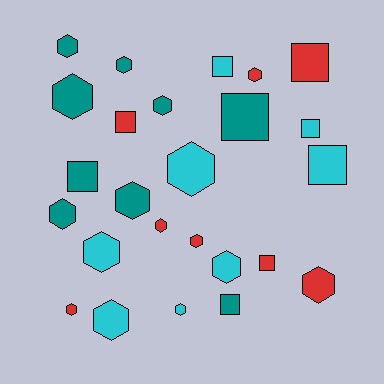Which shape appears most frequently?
Hexagon, with 16 objects.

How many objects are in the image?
There are 25 objects.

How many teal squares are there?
There are 3 teal squares.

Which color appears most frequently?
Teal, with 9 objects.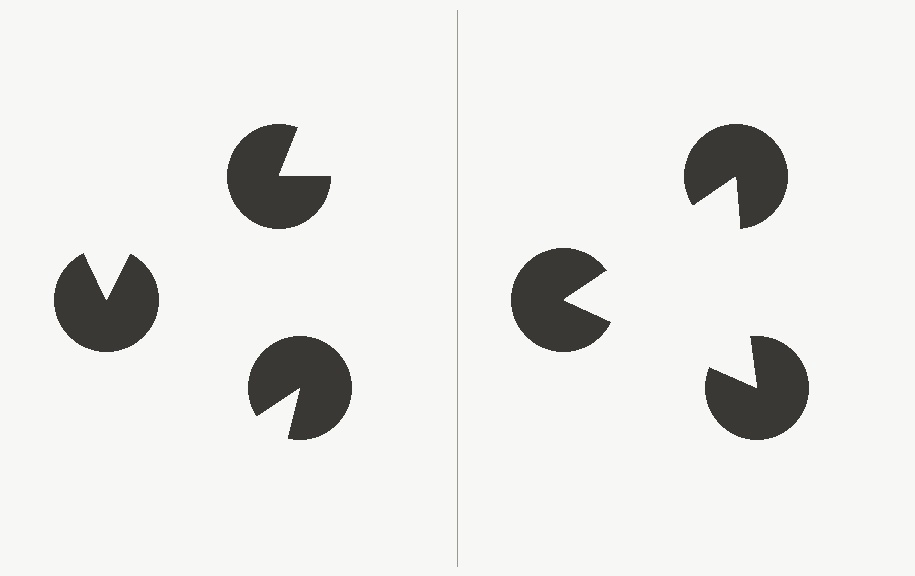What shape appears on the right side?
An illusory triangle.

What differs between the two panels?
The pac-man discs are positioned identically on both sides; only the wedge orientations differ. On the right they align to a triangle; on the left they are misaligned.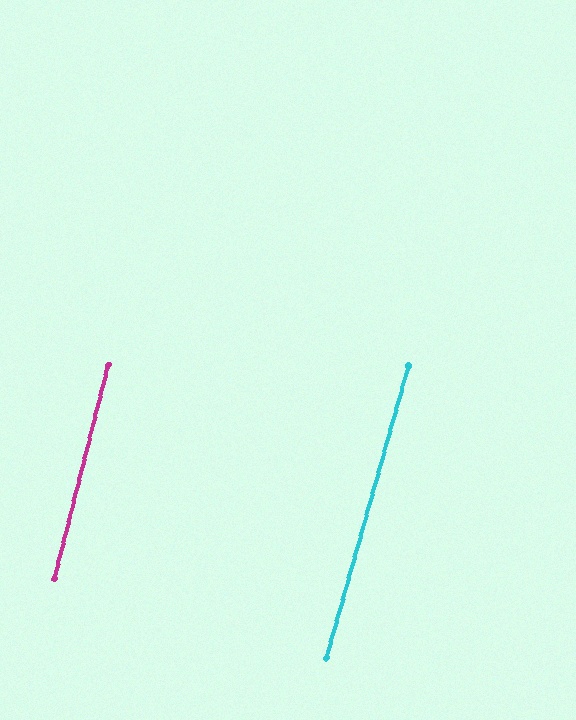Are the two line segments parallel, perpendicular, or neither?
Parallel — their directions differ by only 1.5°.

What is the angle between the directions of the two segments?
Approximately 2 degrees.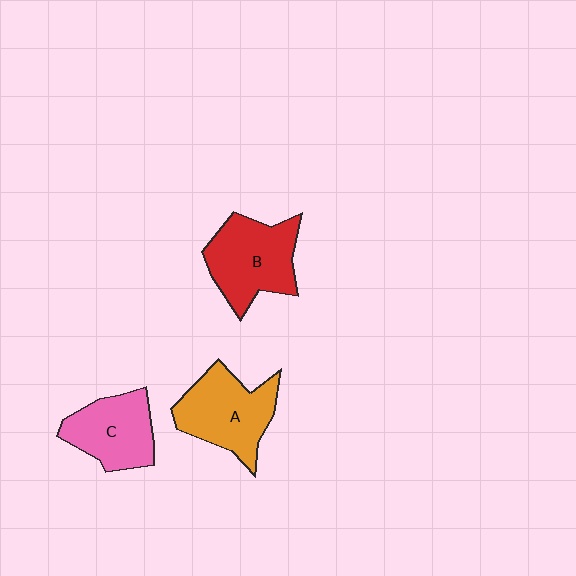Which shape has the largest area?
Shape B (red).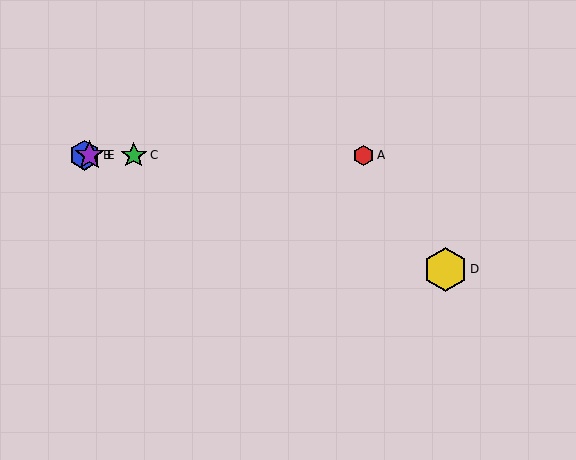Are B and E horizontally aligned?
Yes, both are at y≈155.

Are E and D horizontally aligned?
No, E is at y≈155 and D is at y≈269.